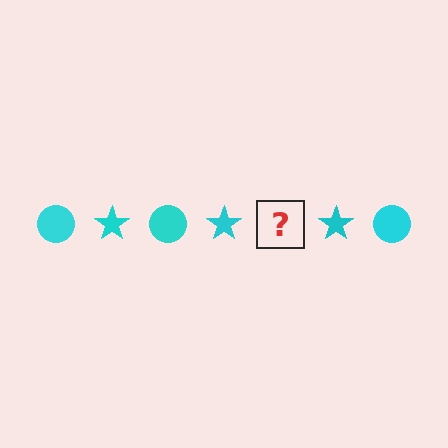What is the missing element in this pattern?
The missing element is a cyan circle.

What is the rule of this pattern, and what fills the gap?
The rule is that the pattern cycles through circle, star shapes in cyan. The gap should be filled with a cyan circle.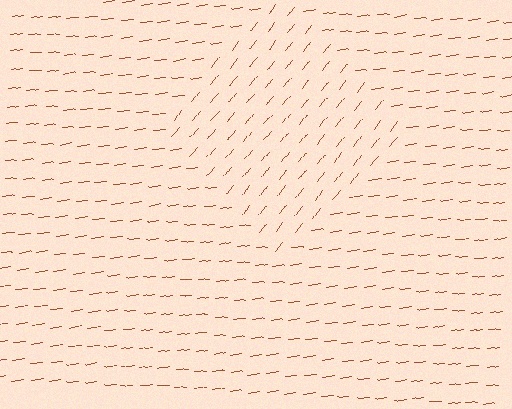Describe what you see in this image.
The image is filled with small brown line segments. A diamond region in the image has lines oriented differently from the surrounding lines, creating a visible texture boundary.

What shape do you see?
I see a diamond.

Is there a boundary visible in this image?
Yes, there is a texture boundary formed by a change in line orientation.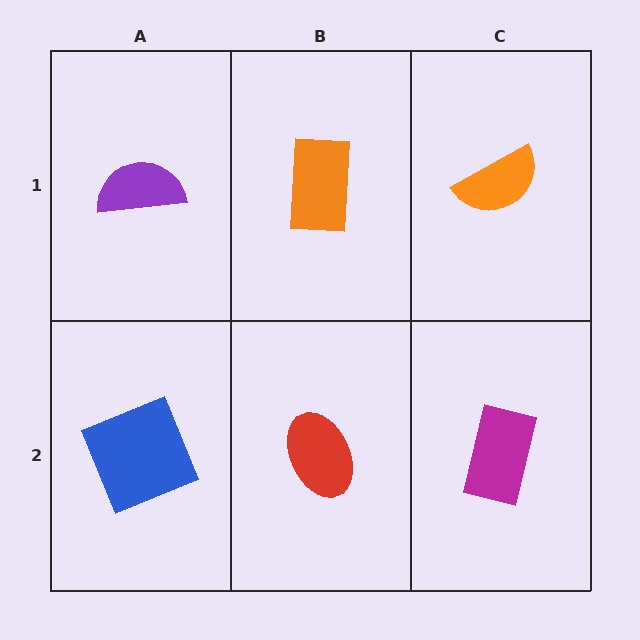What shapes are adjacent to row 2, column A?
A purple semicircle (row 1, column A), a red ellipse (row 2, column B).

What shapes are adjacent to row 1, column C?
A magenta rectangle (row 2, column C), an orange rectangle (row 1, column B).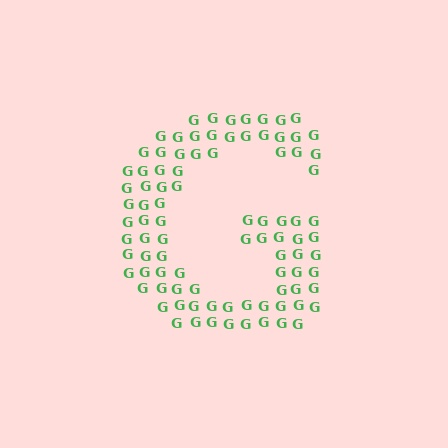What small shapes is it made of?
It is made of small letter G's.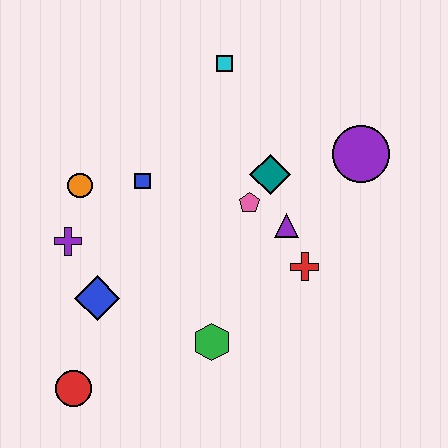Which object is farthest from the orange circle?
The purple circle is farthest from the orange circle.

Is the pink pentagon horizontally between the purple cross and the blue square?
No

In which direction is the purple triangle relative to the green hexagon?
The purple triangle is above the green hexagon.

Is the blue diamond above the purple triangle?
No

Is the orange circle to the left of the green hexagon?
Yes